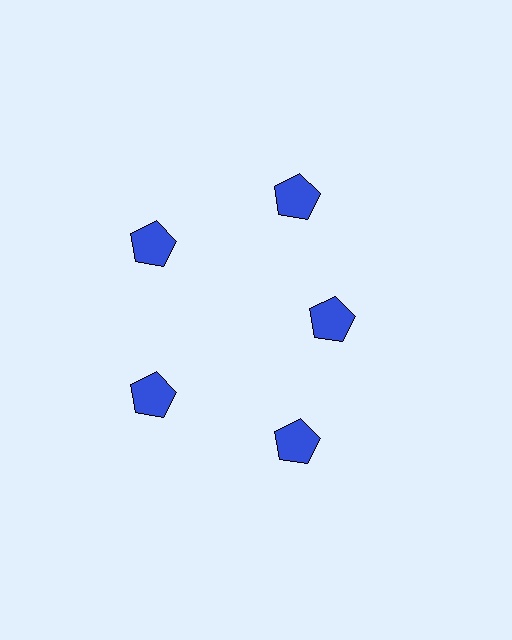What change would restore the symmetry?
The symmetry would be restored by moving it outward, back onto the ring so that all 5 pentagons sit at equal angles and equal distance from the center.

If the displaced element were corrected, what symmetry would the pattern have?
It would have 5-fold rotational symmetry — the pattern would map onto itself every 72 degrees.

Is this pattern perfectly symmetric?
No. The 5 blue pentagons are arranged in a ring, but one element near the 3 o'clock position is pulled inward toward the center, breaking the 5-fold rotational symmetry.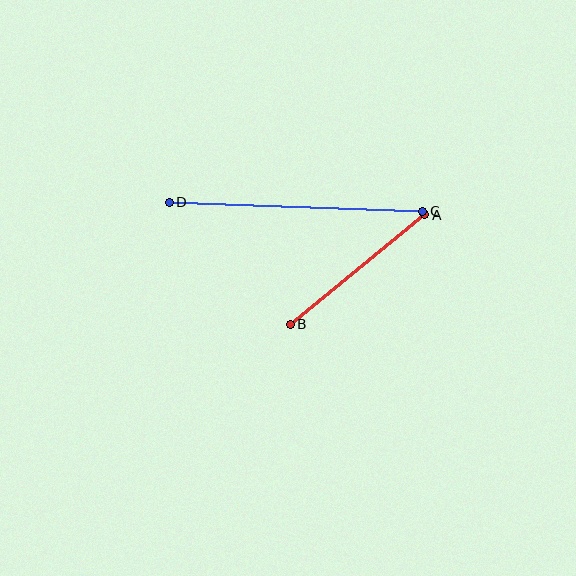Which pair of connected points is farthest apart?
Points C and D are farthest apart.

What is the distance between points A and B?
The distance is approximately 174 pixels.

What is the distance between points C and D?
The distance is approximately 254 pixels.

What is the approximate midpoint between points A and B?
The midpoint is at approximately (357, 269) pixels.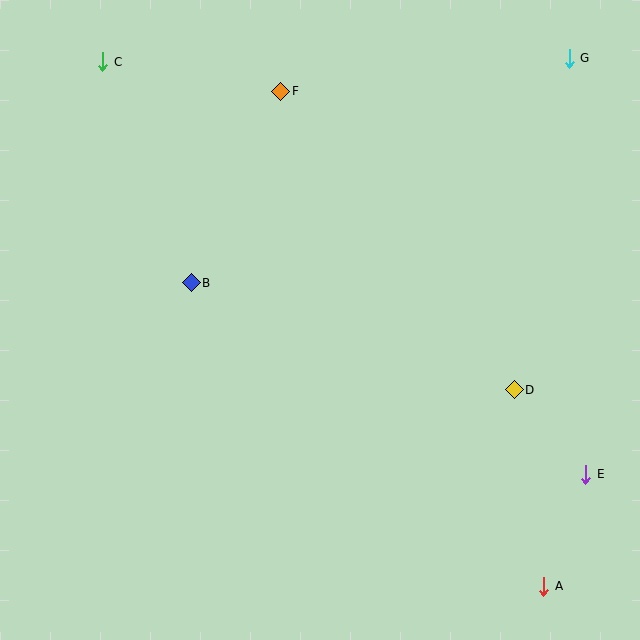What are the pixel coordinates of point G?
Point G is at (569, 58).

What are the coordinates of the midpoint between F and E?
The midpoint between F and E is at (433, 283).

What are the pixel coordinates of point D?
Point D is at (514, 390).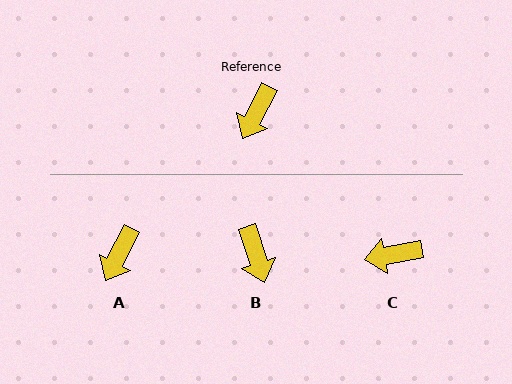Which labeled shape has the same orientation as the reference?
A.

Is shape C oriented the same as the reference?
No, it is off by about 52 degrees.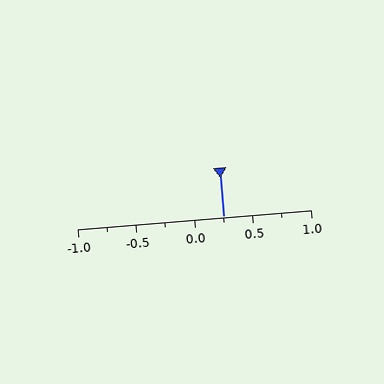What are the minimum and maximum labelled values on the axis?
The axis runs from -1.0 to 1.0.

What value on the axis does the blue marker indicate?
The marker indicates approximately 0.25.